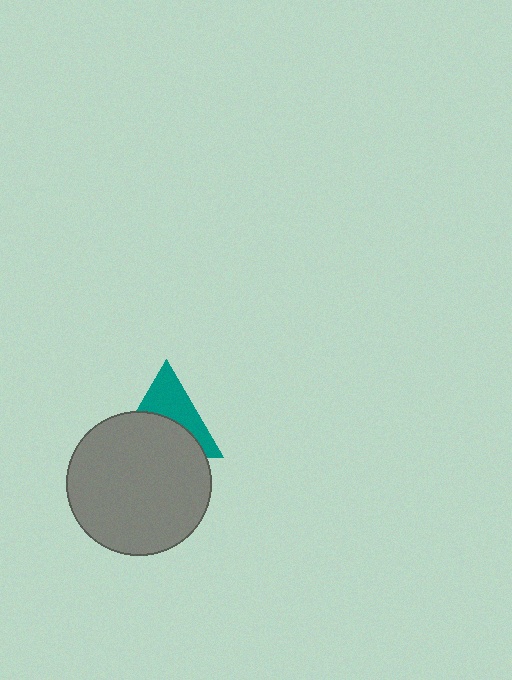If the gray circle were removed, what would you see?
You would see the complete teal triangle.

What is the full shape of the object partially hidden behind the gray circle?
The partially hidden object is a teal triangle.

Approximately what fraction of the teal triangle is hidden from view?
Roughly 54% of the teal triangle is hidden behind the gray circle.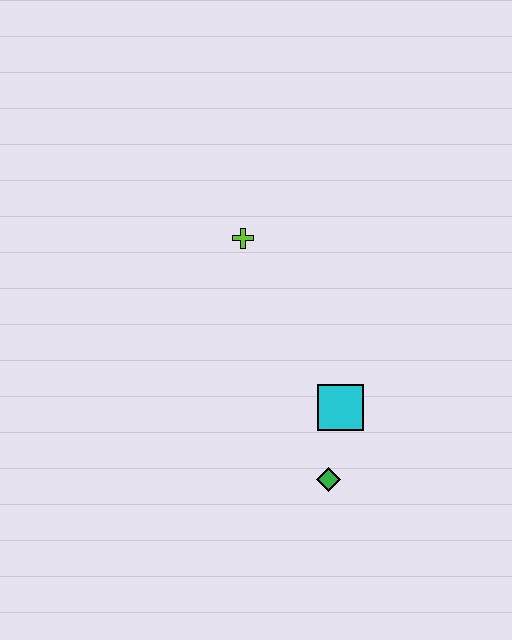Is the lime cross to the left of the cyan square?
Yes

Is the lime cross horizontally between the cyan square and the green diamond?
No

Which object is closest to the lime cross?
The cyan square is closest to the lime cross.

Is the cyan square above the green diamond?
Yes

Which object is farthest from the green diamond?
The lime cross is farthest from the green diamond.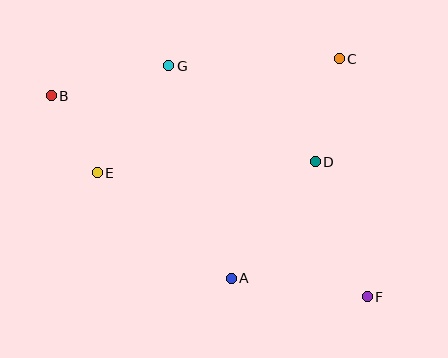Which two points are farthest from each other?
Points B and F are farthest from each other.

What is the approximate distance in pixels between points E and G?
The distance between E and G is approximately 129 pixels.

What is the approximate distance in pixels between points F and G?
The distance between F and G is approximately 305 pixels.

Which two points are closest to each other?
Points B and E are closest to each other.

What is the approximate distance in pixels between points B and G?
The distance between B and G is approximately 121 pixels.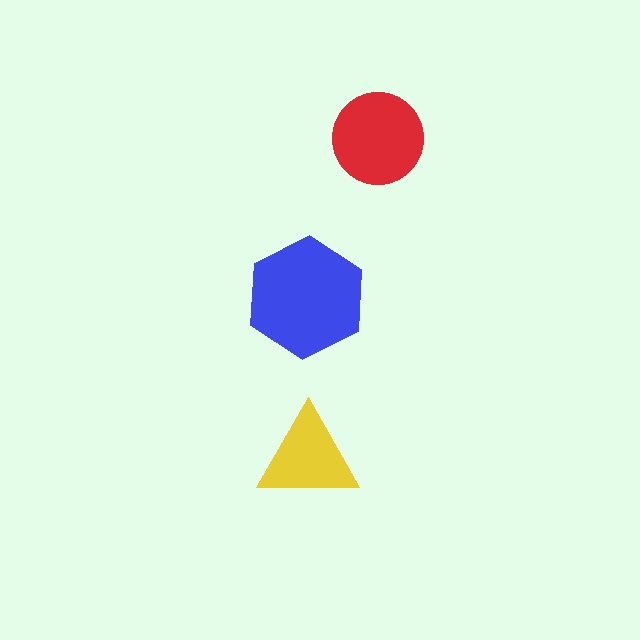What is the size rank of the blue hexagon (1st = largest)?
1st.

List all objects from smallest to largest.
The yellow triangle, the red circle, the blue hexagon.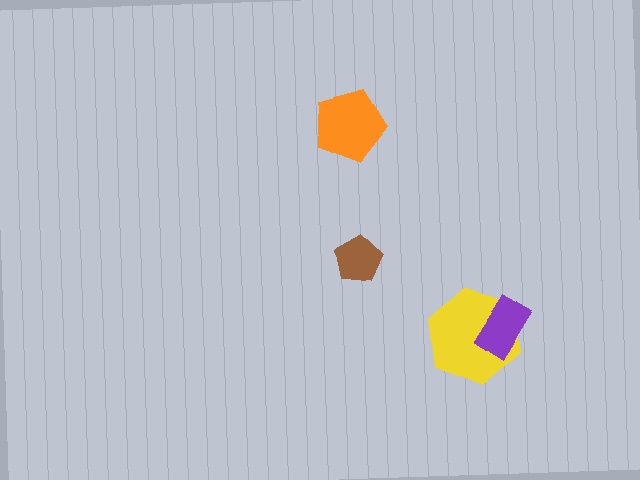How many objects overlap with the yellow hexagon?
1 object overlaps with the yellow hexagon.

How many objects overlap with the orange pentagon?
0 objects overlap with the orange pentagon.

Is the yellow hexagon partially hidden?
Yes, it is partially covered by another shape.